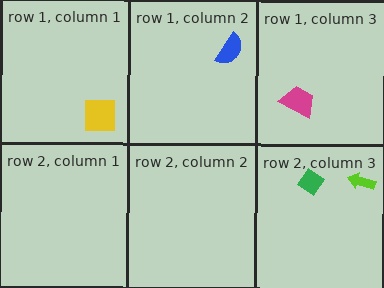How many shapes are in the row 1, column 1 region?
1.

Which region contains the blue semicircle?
The row 1, column 2 region.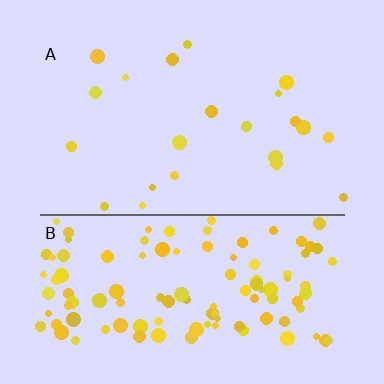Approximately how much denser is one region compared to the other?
Approximately 5.3× — region B over region A.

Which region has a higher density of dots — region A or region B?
B (the bottom).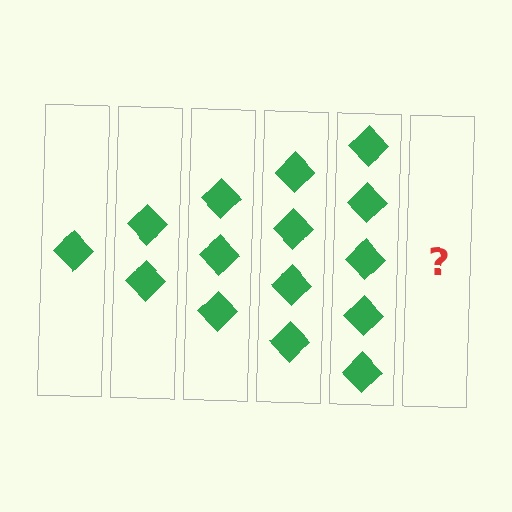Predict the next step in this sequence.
The next step is 6 diamonds.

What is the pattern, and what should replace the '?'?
The pattern is that each step adds one more diamond. The '?' should be 6 diamonds.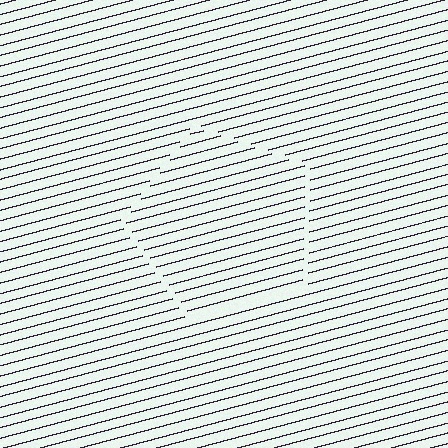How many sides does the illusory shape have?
5 sides — the line-ends trace a pentagon.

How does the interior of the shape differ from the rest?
The interior of the shape contains the same grating, shifted by half a period — the contour is defined by the phase discontinuity where line-ends from the inner and outer gratings abut.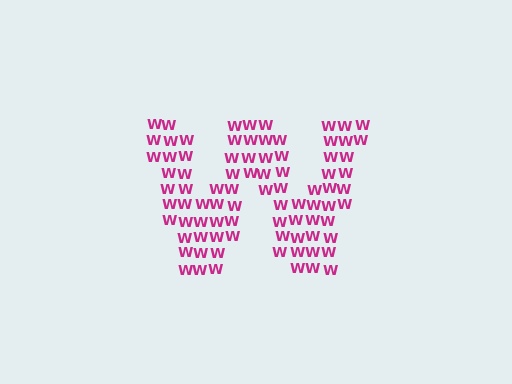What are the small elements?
The small elements are letter W's.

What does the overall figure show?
The overall figure shows the letter W.